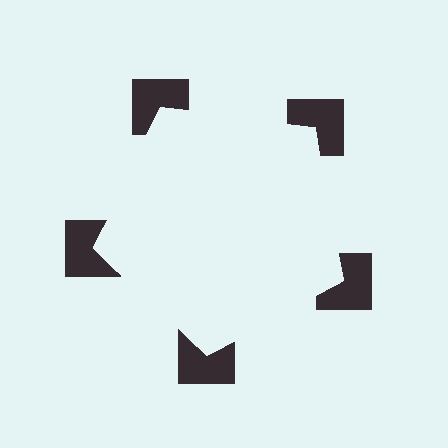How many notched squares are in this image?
There are 5 — one at each vertex of the illusory pentagon.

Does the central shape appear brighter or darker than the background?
It typically appears slightly brighter than the background, even though no actual brightness change is drawn.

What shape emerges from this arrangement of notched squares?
An illusory pentagon — its edges are inferred from the aligned wedge cuts in the notched squares, not physically drawn.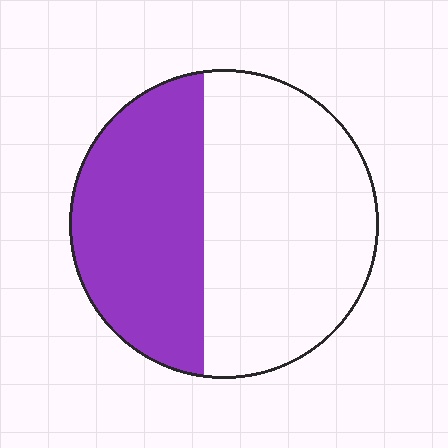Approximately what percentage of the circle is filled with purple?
Approximately 40%.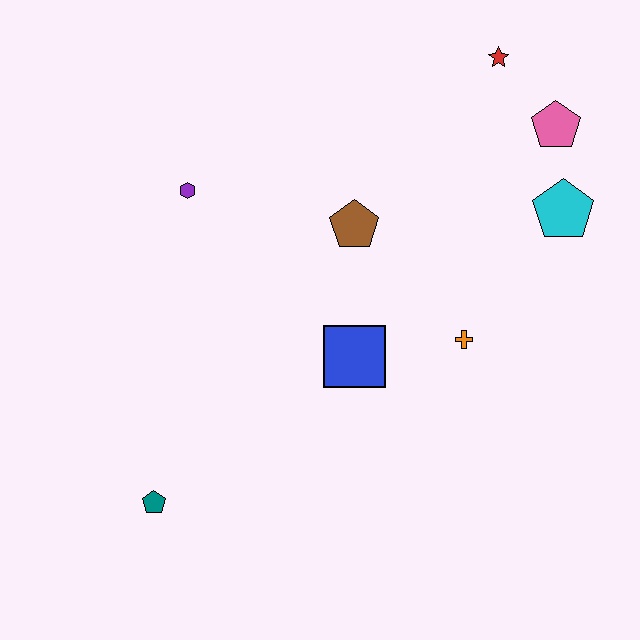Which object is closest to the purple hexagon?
The brown pentagon is closest to the purple hexagon.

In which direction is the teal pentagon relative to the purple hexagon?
The teal pentagon is below the purple hexagon.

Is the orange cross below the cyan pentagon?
Yes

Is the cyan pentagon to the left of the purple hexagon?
No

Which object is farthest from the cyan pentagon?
The teal pentagon is farthest from the cyan pentagon.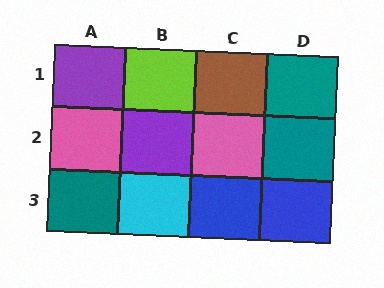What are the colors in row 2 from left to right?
Pink, purple, pink, teal.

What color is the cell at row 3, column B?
Cyan.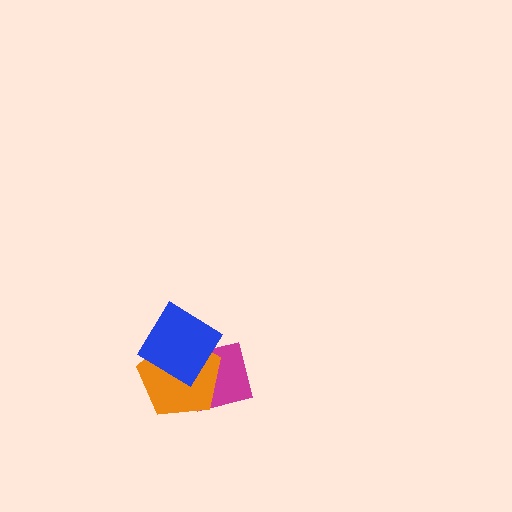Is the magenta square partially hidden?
Yes, it is partially covered by another shape.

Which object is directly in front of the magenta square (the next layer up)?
The orange pentagon is directly in front of the magenta square.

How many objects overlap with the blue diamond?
2 objects overlap with the blue diamond.